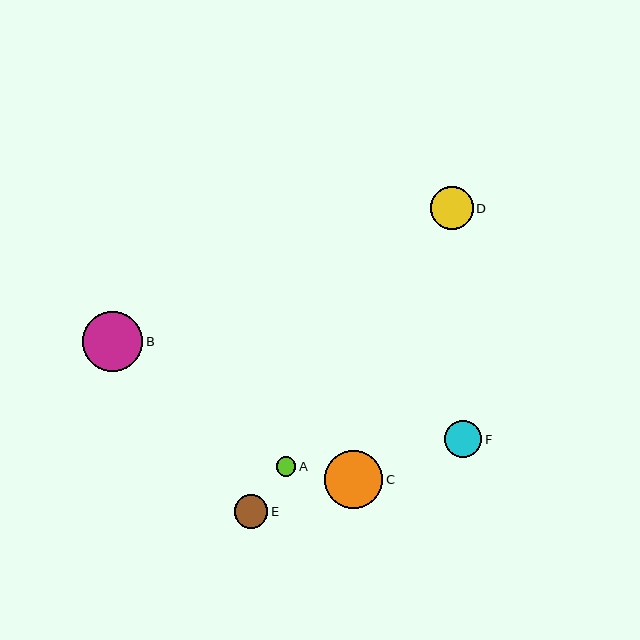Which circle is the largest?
Circle B is the largest with a size of approximately 60 pixels.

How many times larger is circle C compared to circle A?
Circle C is approximately 2.9 times the size of circle A.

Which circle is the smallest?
Circle A is the smallest with a size of approximately 20 pixels.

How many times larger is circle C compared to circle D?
Circle C is approximately 1.4 times the size of circle D.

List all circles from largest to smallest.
From largest to smallest: B, C, D, F, E, A.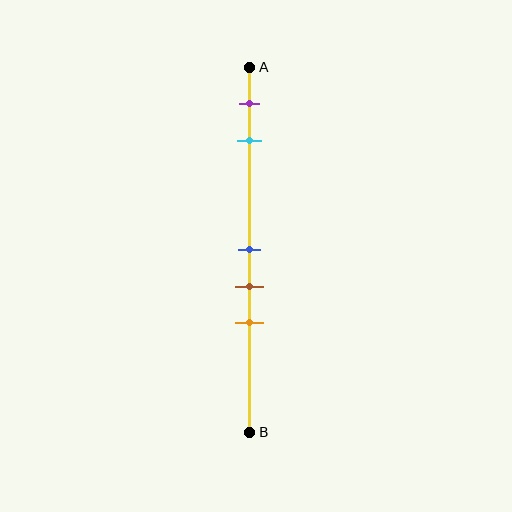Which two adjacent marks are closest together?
The blue and brown marks are the closest adjacent pair.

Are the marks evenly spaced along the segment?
No, the marks are not evenly spaced.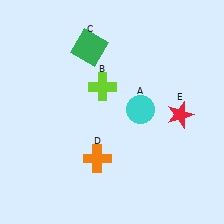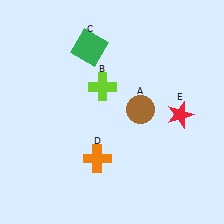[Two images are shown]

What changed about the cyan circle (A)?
In Image 1, A is cyan. In Image 2, it changed to brown.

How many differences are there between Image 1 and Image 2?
There is 1 difference between the two images.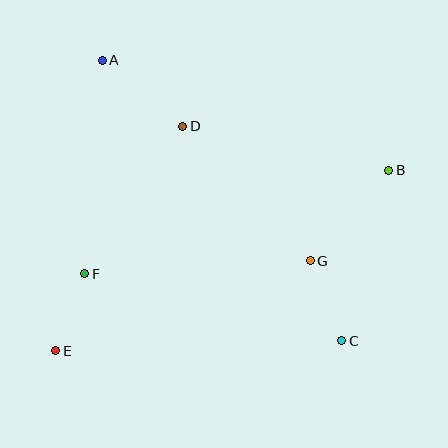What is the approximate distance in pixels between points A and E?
The distance between A and E is approximately 294 pixels.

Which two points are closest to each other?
Points E and F are closest to each other.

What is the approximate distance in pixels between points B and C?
The distance between B and C is approximately 177 pixels.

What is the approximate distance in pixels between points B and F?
The distance between B and F is approximately 321 pixels.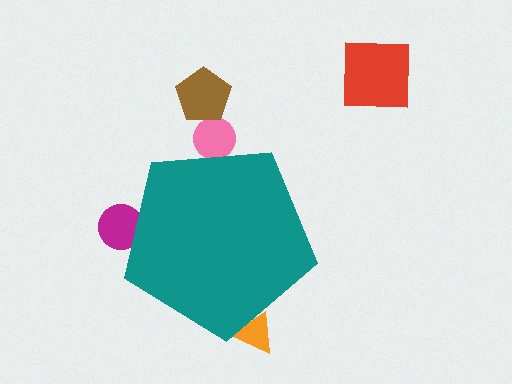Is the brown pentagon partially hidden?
No, the brown pentagon is fully visible.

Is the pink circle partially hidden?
Yes, the pink circle is partially hidden behind the teal pentagon.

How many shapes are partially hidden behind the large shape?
3 shapes are partially hidden.